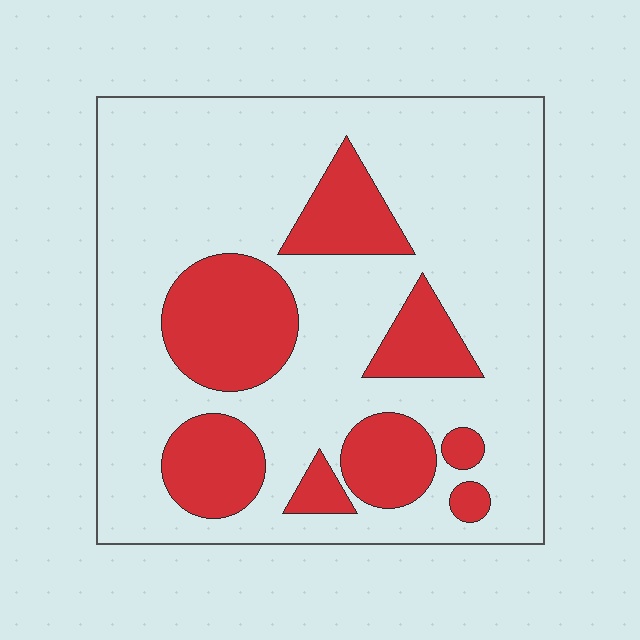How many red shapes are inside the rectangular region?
8.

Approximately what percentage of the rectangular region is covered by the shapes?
Approximately 25%.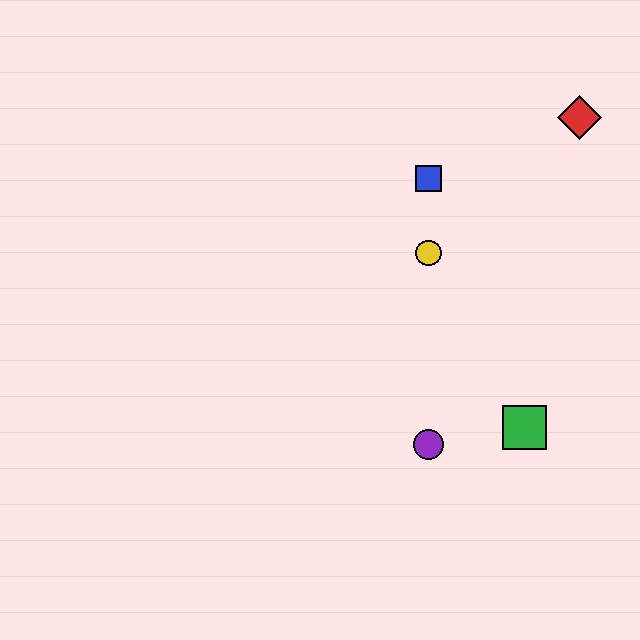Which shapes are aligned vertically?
The blue square, the yellow circle, the purple circle are aligned vertically.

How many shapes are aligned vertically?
3 shapes (the blue square, the yellow circle, the purple circle) are aligned vertically.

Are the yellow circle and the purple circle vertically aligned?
Yes, both are at x≈428.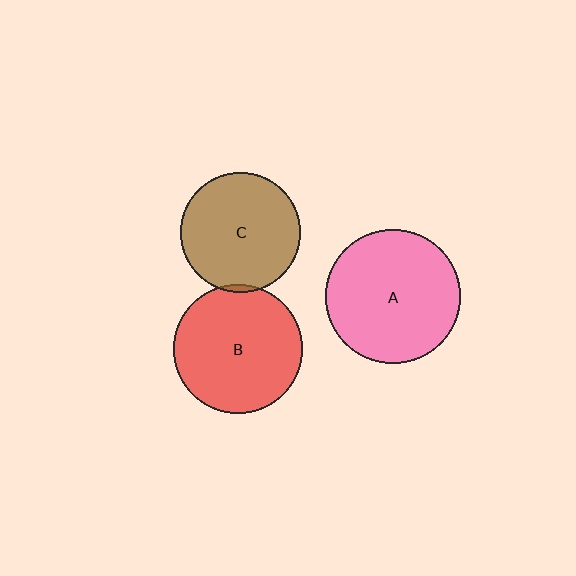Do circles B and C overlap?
Yes.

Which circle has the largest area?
Circle A (pink).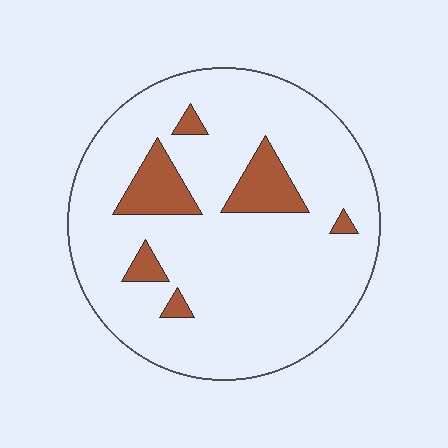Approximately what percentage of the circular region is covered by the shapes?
Approximately 15%.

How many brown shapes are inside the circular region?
6.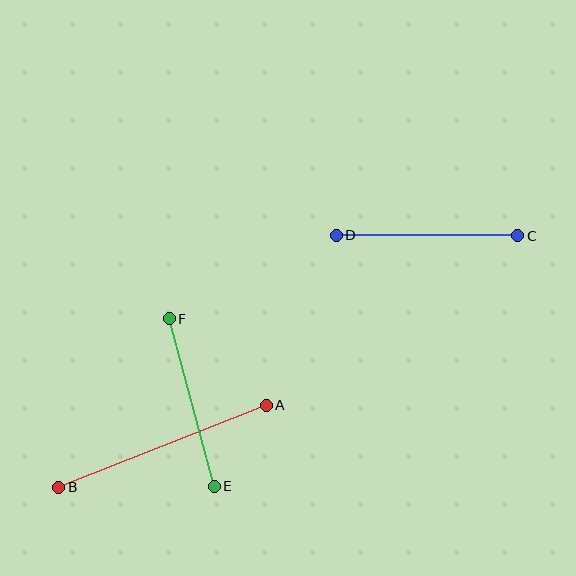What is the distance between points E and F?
The distance is approximately 174 pixels.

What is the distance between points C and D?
The distance is approximately 181 pixels.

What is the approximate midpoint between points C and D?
The midpoint is at approximately (427, 236) pixels.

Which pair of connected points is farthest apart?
Points A and B are farthest apart.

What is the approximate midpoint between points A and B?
The midpoint is at approximately (163, 446) pixels.